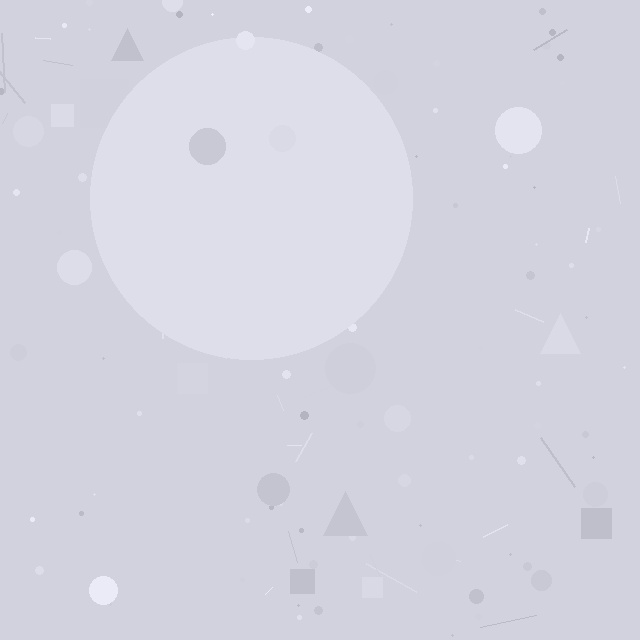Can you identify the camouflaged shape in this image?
The camouflaged shape is a circle.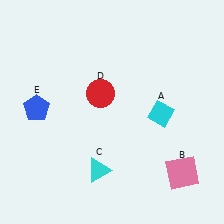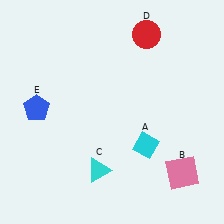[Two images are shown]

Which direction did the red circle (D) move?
The red circle (D) moved up.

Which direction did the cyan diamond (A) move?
The cyan diamond (A) moved down.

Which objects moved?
The objects that moved are: the cyan diamond (A), the red circle (D).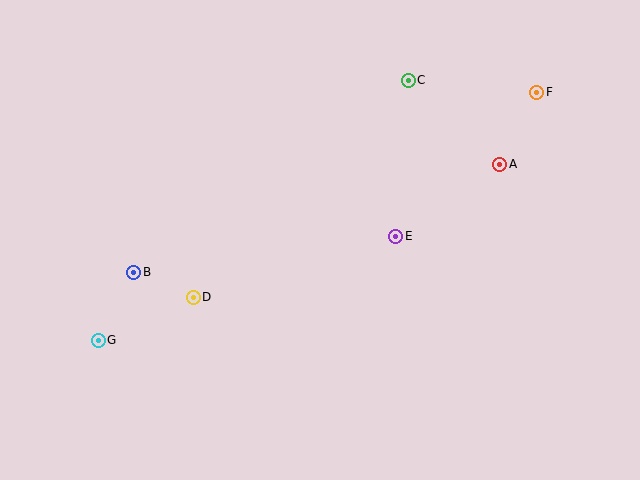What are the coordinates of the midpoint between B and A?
The midpoint between B and A is at (317, 218).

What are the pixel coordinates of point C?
Point C is at (408, 80).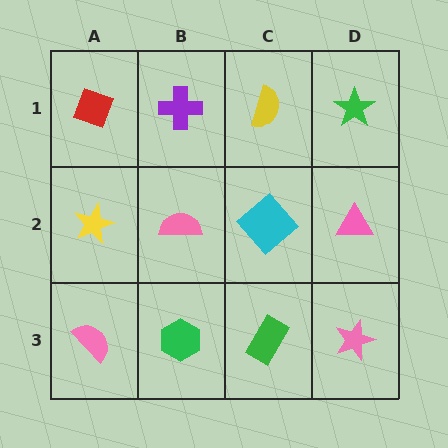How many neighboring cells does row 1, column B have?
3.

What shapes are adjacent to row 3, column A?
A yellow star (row 2, column A), a green hexagon (row 3, column B).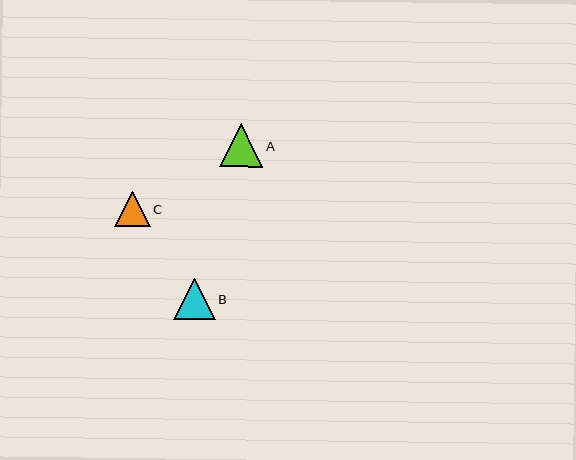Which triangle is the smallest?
Triangle C is the smallest with a size of approximately 35 pixels.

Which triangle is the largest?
Triangle A is the largest with a size of approximately 43 pixels.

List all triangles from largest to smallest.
From largest to smallest: A, B, C.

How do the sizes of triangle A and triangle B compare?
Triangle A and triangle B are approximately the same size.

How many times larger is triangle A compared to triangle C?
Triangle A is approximately 1.2 times the size of triangle C.